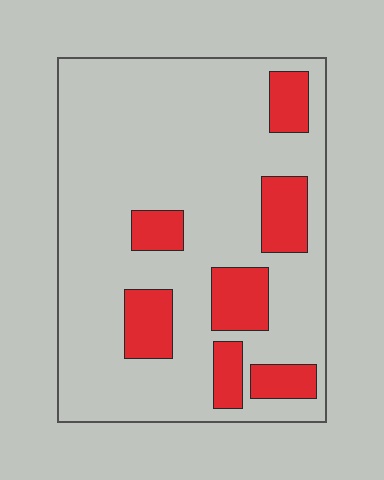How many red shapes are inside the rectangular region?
7.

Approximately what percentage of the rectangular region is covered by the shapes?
Approximately 20%.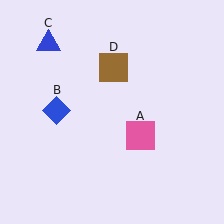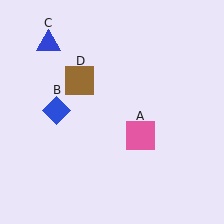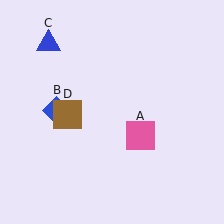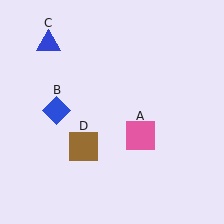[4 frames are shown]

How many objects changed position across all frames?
1 object changed position: brown square (object D).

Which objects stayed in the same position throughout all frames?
Pink square (object A) and blue diamond (object B) and blue triangle (object C) remained stationary.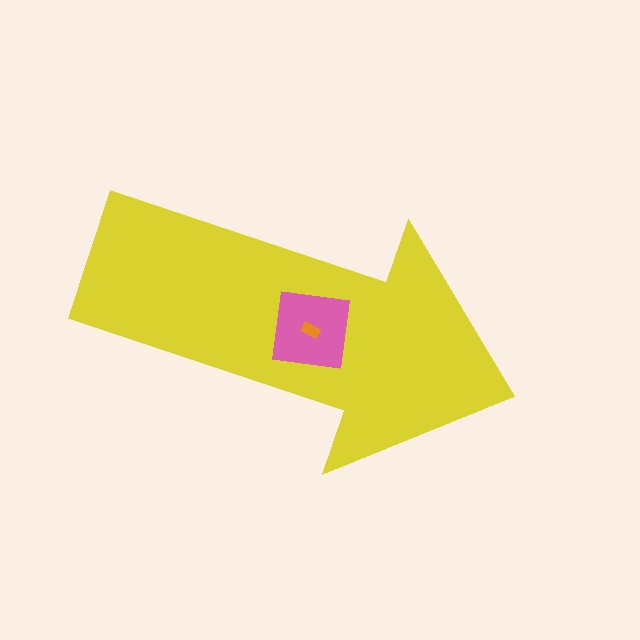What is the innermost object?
The orange rectangle.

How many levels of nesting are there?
3.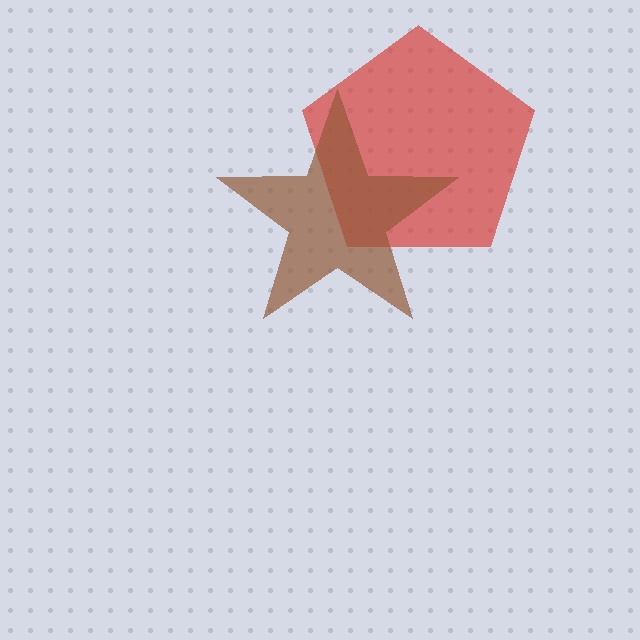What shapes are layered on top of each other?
The layered shapes are: a red pentagon, a brown star.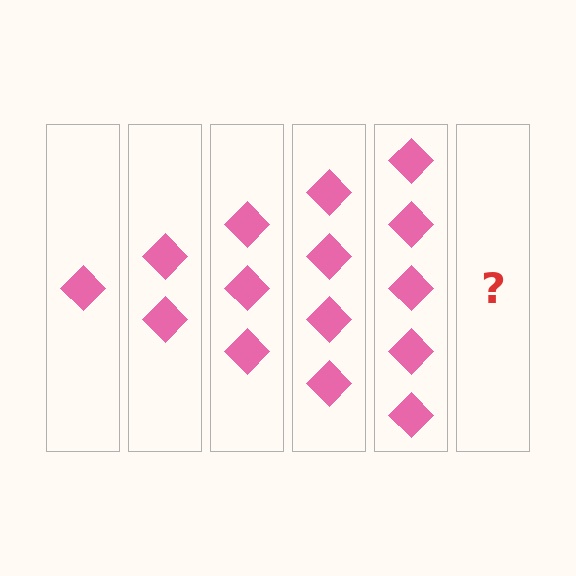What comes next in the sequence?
The next element should be 6 diamonds.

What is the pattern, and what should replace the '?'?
The pattern is that each step adds one more diamond. The '?' should be 6 diamonds.